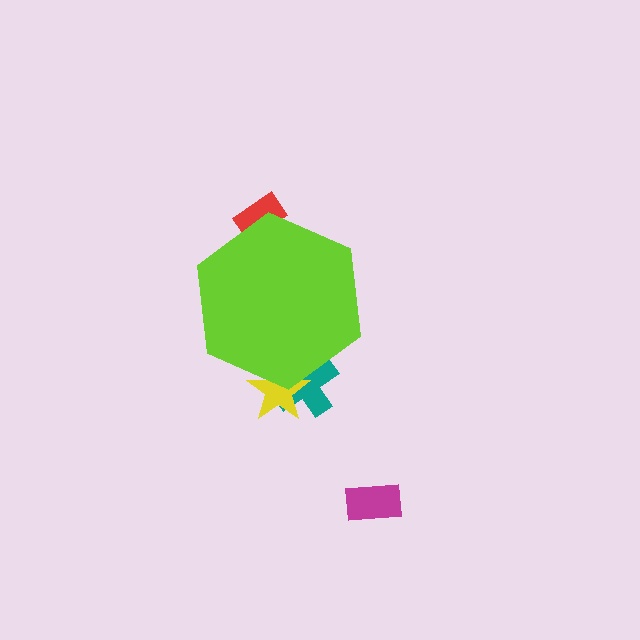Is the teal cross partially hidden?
Yes, the teal cross is partially hidden behind the lime hexagon.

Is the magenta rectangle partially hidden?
No, the magenta rectangle is fully visible.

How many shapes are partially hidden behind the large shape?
3 shapes are partially hidden.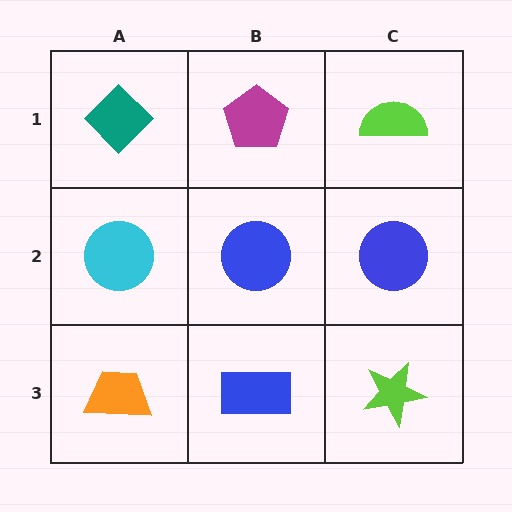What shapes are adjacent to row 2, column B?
A magenta pentagon (row 1, column B), a blue rectangle (row 3, column B), a cyan circle (row 2, column A), a blue circle (row 2, column C).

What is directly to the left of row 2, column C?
A blue circle.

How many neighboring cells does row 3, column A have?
2.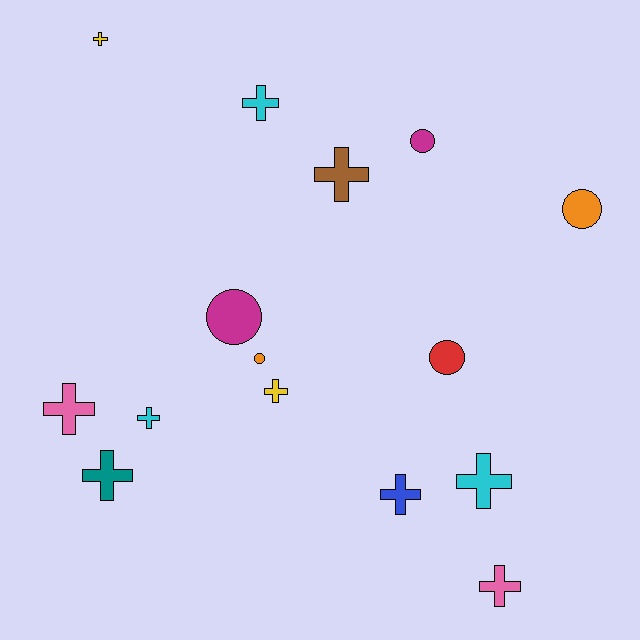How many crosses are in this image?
There are 10 crosses.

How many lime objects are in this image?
There are no lime objects.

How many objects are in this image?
There are 15 objects.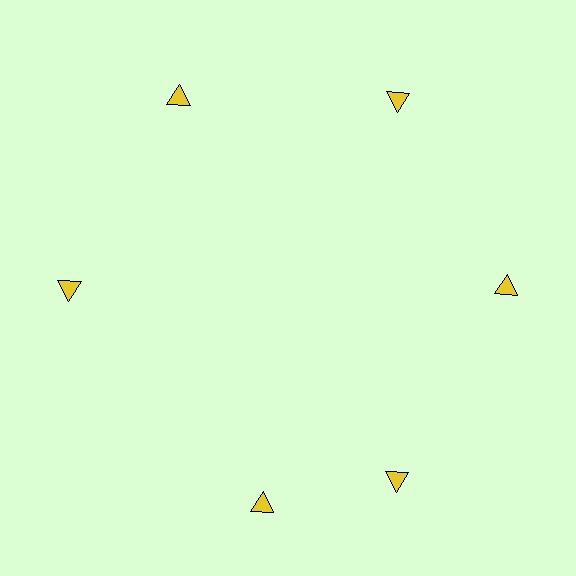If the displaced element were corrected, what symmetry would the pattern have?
It would have 6-fold rotational symmetry — the pattern would map onto itself every 60 degrees.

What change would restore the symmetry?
The symmetry would be restored by rotating it back into even spacing with its neighbors so that all 6 triangles sit at equal angles and equal distance from the center.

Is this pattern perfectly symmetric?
No. The 6 yellow triangles are arranged in a ring, but one element near the 7 o'clock position is rotated out of alignment along the ring, breaking the 6-fold rotational symmetry.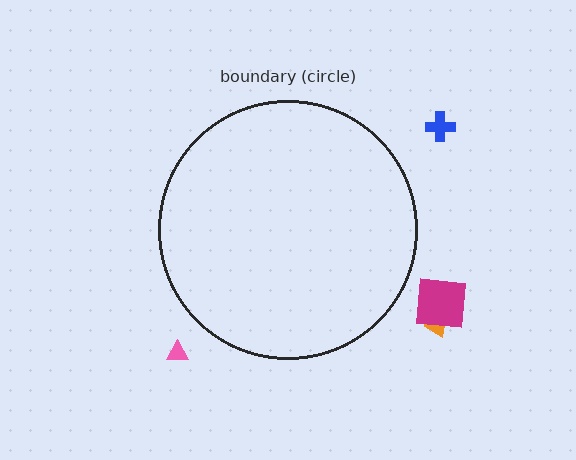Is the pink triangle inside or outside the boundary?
Outside.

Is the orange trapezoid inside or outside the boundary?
Outside.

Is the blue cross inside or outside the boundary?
Outside.